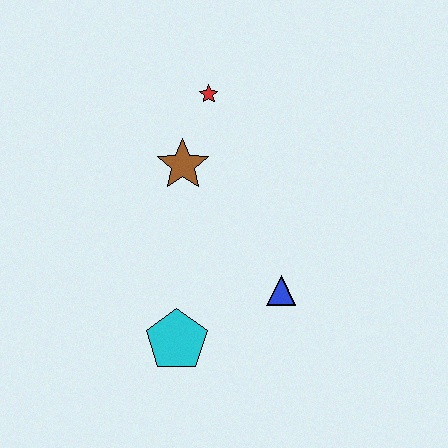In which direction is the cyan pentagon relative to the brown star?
The cyan pentagon is below the brown star.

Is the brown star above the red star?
No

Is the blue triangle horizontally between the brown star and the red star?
No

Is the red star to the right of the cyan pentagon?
Yes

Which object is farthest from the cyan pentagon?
The red star is farthest from the cyan pentagon.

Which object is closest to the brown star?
The red star is closest to the brown star.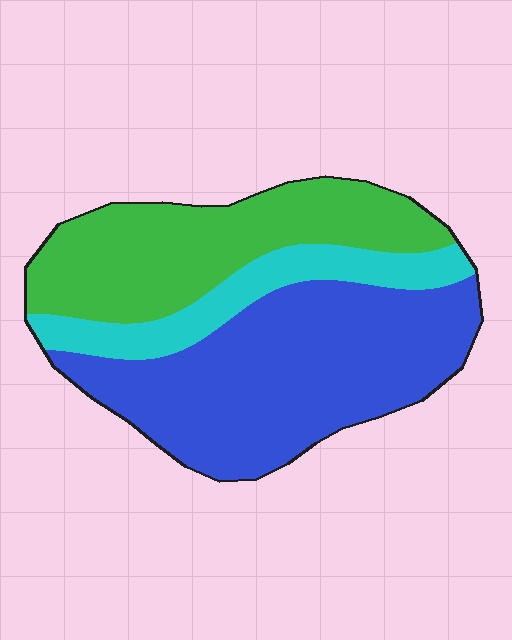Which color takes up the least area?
Cyan, at roughly 15%.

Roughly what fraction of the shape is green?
Green covers 34% of the shape.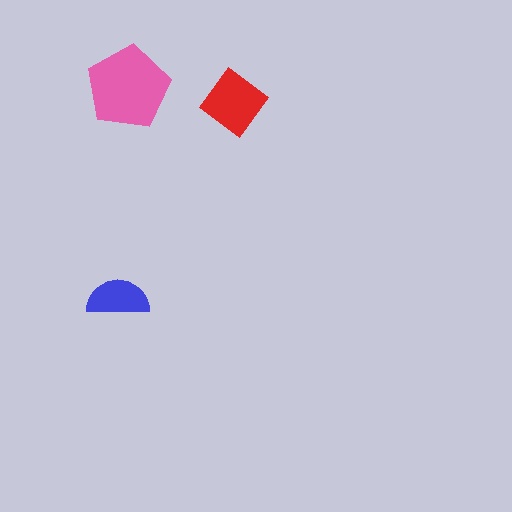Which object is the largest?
The pink pentagon.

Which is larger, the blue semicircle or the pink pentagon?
The pink pentagon.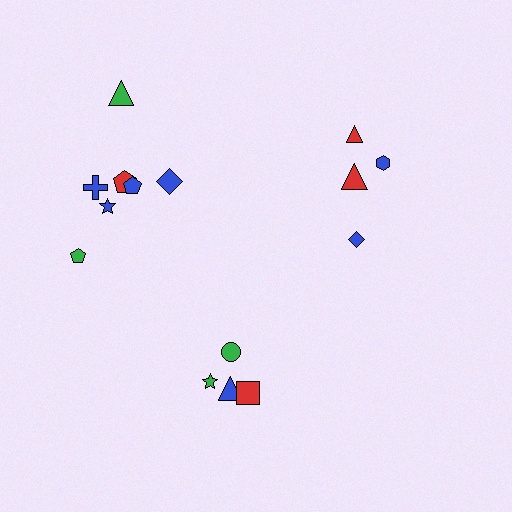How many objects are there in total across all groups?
There are 15 objects.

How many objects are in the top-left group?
There are 7 objects.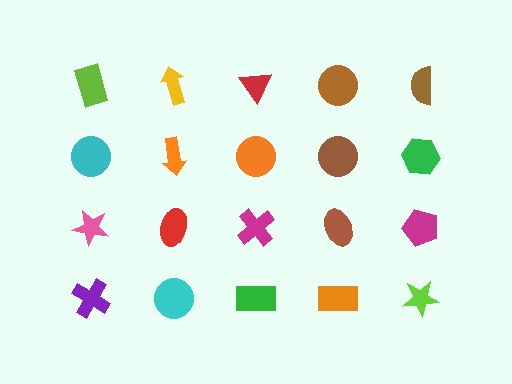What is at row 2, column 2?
An orange arrow.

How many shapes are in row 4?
5 shapes.